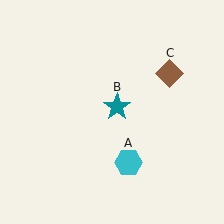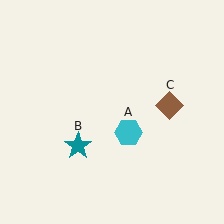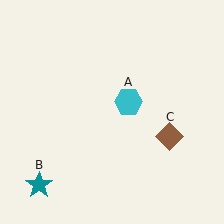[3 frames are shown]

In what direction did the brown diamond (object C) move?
The brown diamond (object C) moved down.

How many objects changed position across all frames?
3 objects changed position: cyan hexagon (object A), teal star (object B), brown diamond (object C).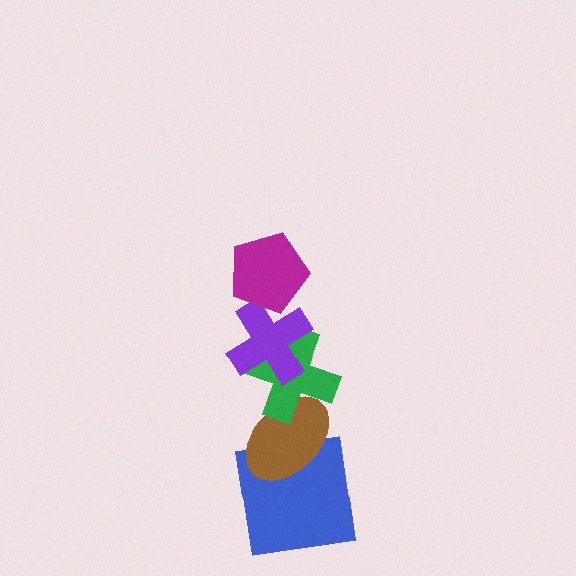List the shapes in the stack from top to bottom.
From top to bottom: the magenta pentagon, the purple cross, the green cross, the brown ellipse, the blue square.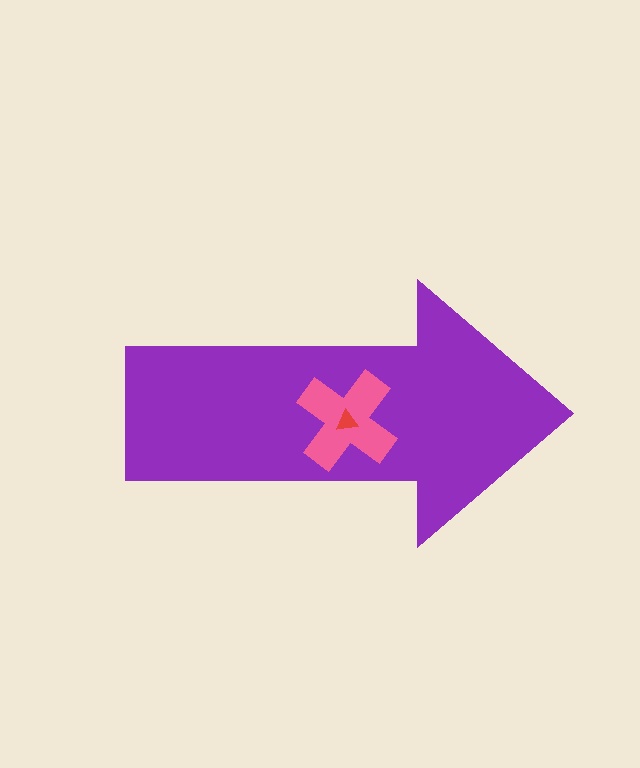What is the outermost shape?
The purple arrow.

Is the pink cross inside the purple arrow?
Yes.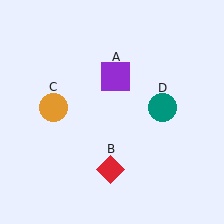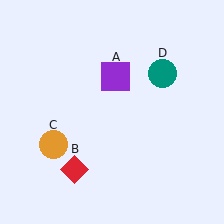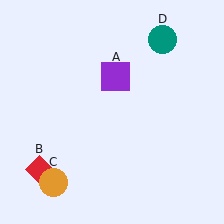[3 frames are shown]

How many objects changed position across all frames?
3 objects changed position: red diamond (object B), orange circle (object C), teal circle (object D).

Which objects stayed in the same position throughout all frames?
Purple square (object A) remained stationary.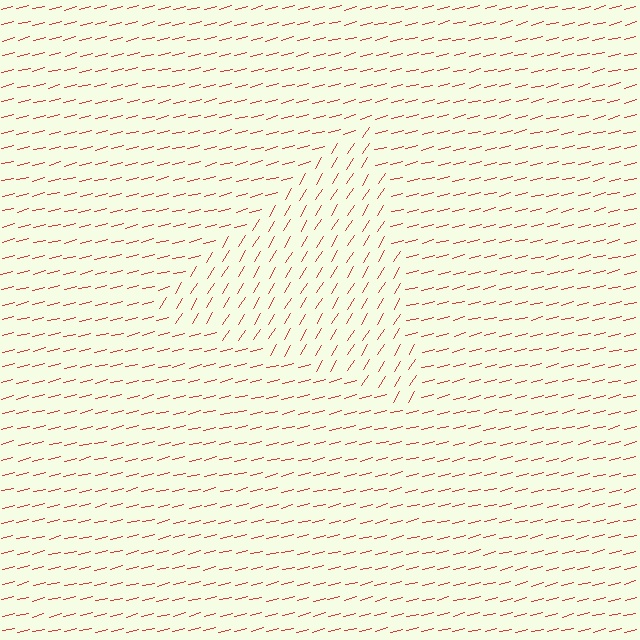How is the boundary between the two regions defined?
The boundary is defined purely by a change in line orientation (approximately 45 degrees difference). All lines are the same color and thickness.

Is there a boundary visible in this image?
Yes, there is a texture boundary formed by a change in line orientation.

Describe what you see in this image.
The image is filled with small red line segments. A triangle region in the image has lines oriented differently from the surrounding lines, creating a visible texture boundary.